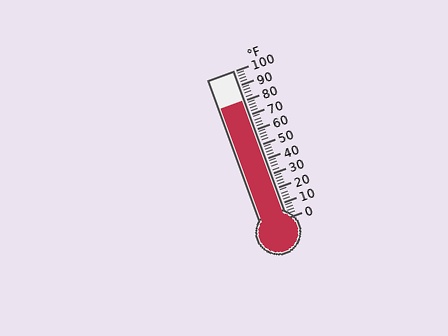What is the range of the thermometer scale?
The thermometer scale ranges from 0°F to 100°F.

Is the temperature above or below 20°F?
The temperature is above 20°F.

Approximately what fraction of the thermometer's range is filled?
The thermometer is filled to approximately 80% of its range.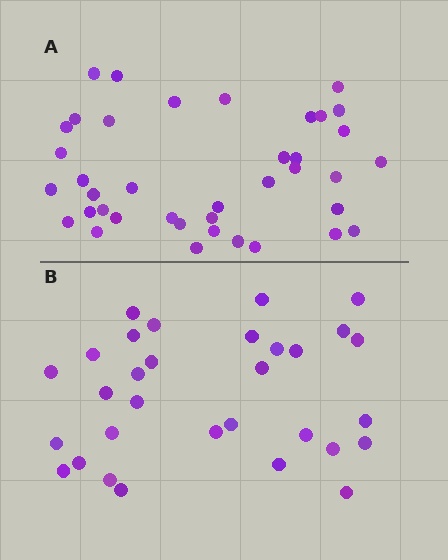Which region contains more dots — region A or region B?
Region A (the top region) has more dots.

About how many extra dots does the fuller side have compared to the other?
Region A has roughly 8 or so more dots than region B.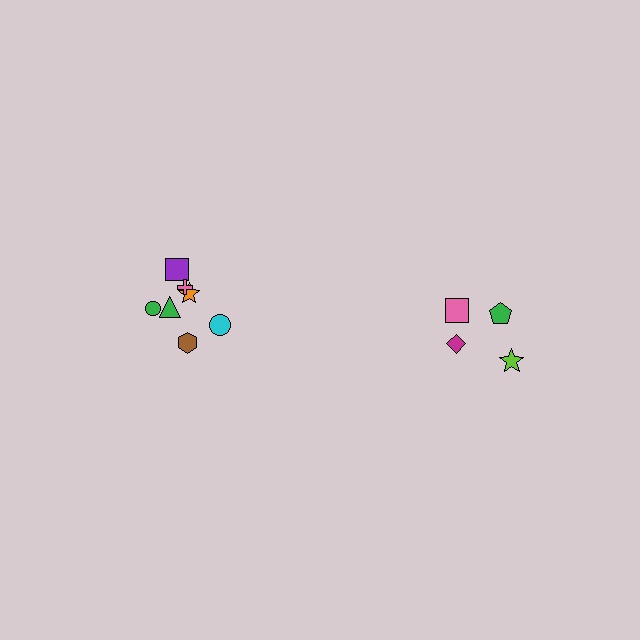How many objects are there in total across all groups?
There are 11 objects.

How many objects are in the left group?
There are 7 objects.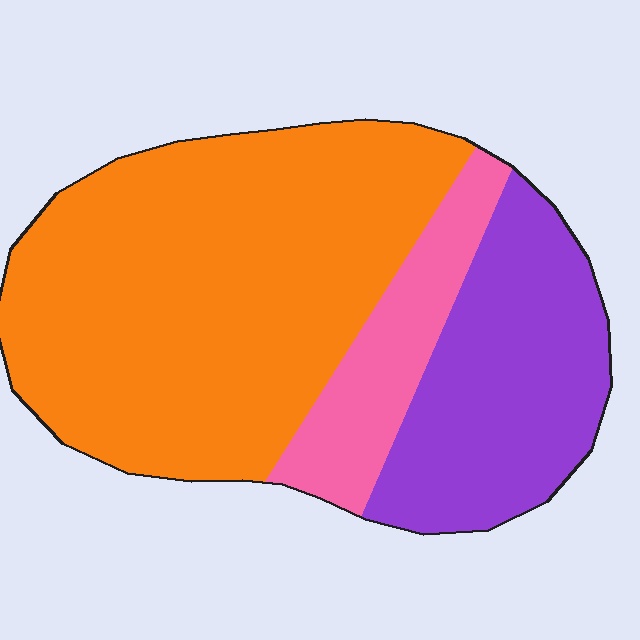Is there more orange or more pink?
Orange.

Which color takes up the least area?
Pink, at roughly 15%.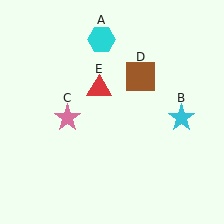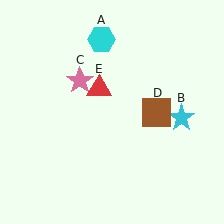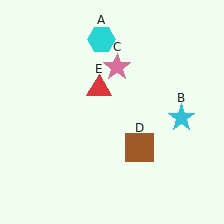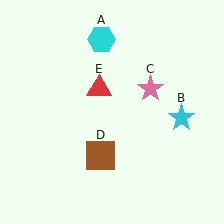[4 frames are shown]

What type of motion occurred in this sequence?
The pink star (object C), brown square (object D) rotated clockwise around the center of the scene.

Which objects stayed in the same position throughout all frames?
Cyan hexagon (object A) and cyan star (object B) and red triangle (object E) remained stationary.